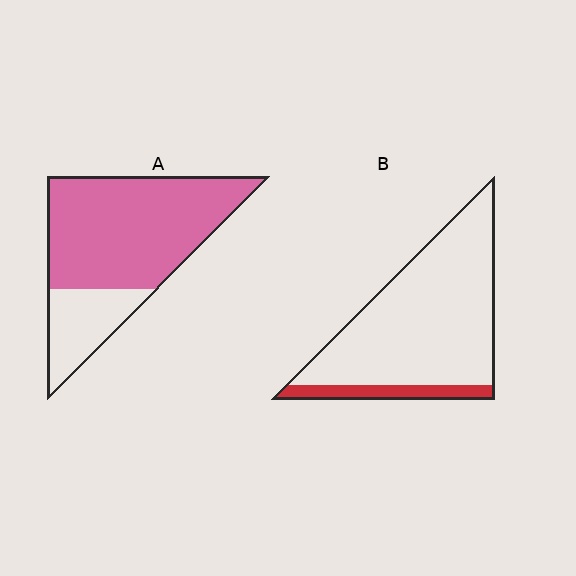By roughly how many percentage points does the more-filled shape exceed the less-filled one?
By roughly 60 percentage points (A over B).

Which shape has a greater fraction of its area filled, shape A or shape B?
Shape A.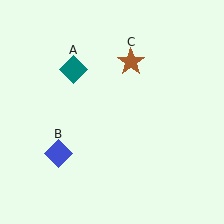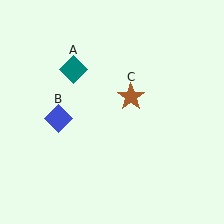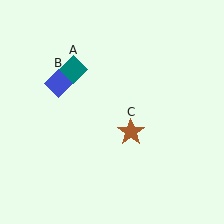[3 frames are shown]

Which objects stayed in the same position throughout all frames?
Teal diamond (object A) remained stationary.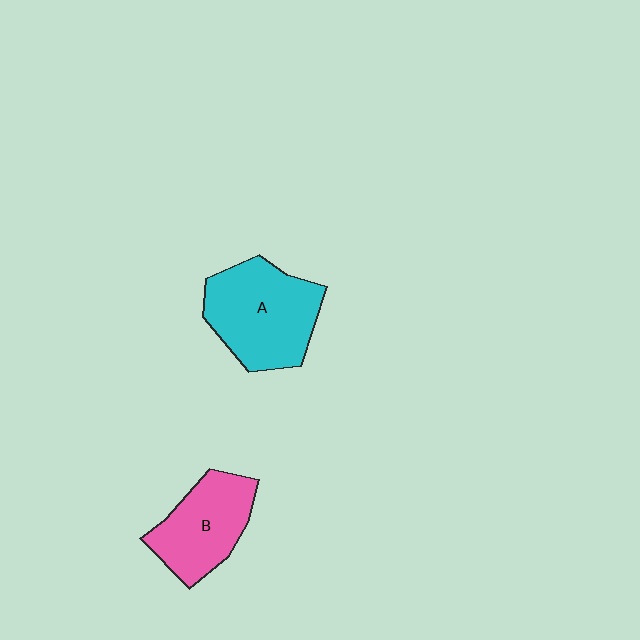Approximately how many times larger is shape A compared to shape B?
Approximately 1.3 times.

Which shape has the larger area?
Shape A (cyan).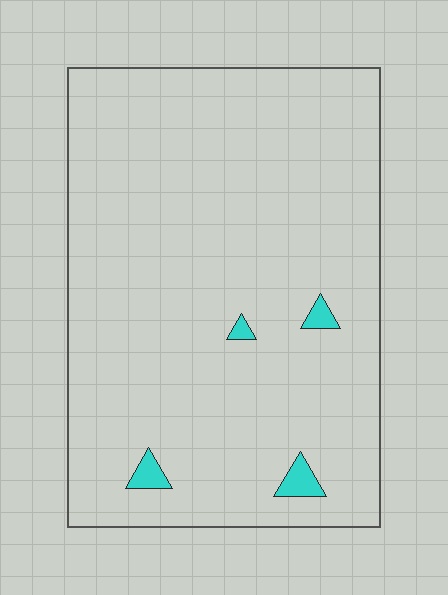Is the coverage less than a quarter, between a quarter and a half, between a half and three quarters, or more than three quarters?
Less than a quarter.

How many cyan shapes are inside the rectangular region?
4.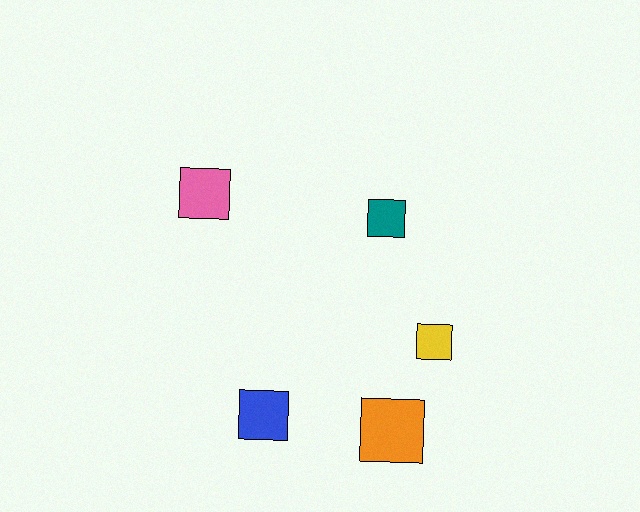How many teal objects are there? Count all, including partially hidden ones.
There is 1 teal object.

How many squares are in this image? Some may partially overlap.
There are 5 squares.